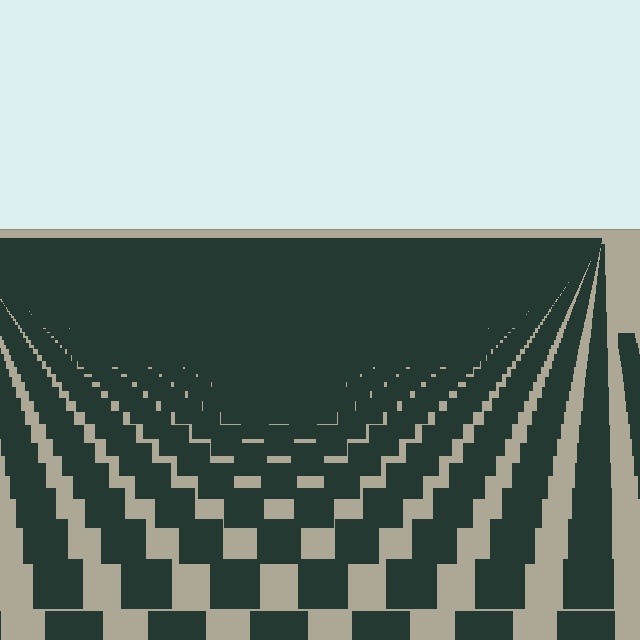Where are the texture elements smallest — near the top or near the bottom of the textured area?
Near the top.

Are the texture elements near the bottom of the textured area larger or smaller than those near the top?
Larger. Near the bottom, elements are closer to the viewer and appear at a bigger on-screen size.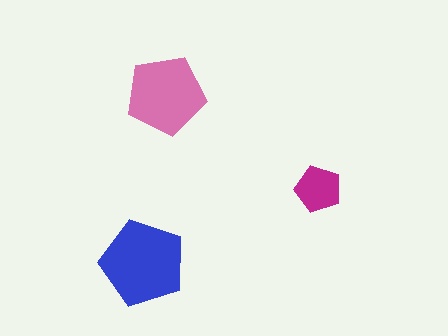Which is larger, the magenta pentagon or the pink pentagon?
The pink one.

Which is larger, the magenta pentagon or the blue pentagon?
The blue one.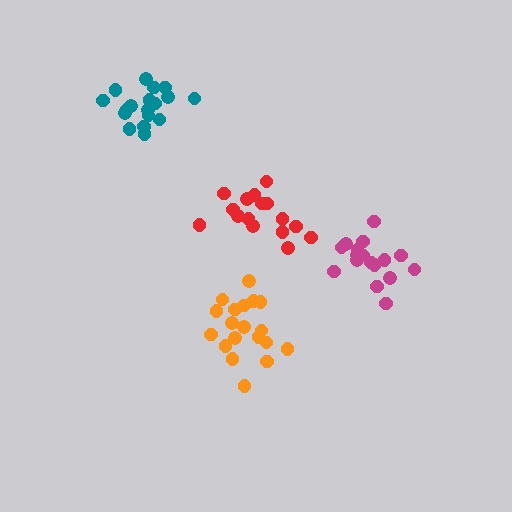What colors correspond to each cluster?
The clusters are colored: teal, magenta, red, orange.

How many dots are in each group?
Group 1: 18 dots, Group 2: 18 dots, Group 3: 16 dots, Group 4: 19 dots (71 total).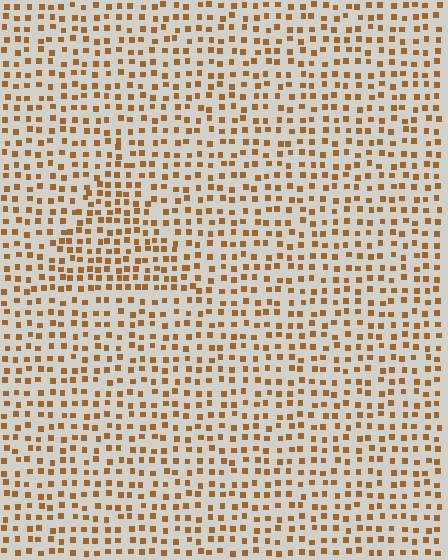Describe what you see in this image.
The image contains small brown elements arranged at two different densities. A triangle-shaped region is visible where the elements are more densely packed than the surrounding area.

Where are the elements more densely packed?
The elements are more densely packed inside the triangle boundary.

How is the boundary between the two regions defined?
The boundary is defined by a change in element density (approximately 1.5x ratio). All elements are the same color, size, and shape.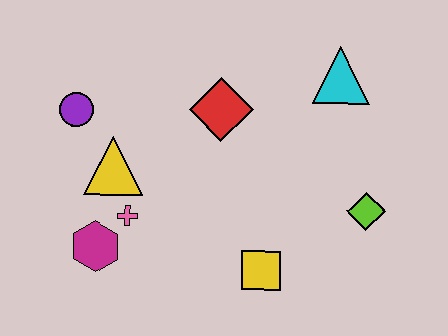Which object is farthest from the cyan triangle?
The magenta hexagon is farthest from the cyan triangle.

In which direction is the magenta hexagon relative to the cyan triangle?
The magenta hexagon is to the left of the cyan triangle.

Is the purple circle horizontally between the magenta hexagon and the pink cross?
No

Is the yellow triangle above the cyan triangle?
No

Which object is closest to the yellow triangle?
The pink cross is closest to the yellow triangle.